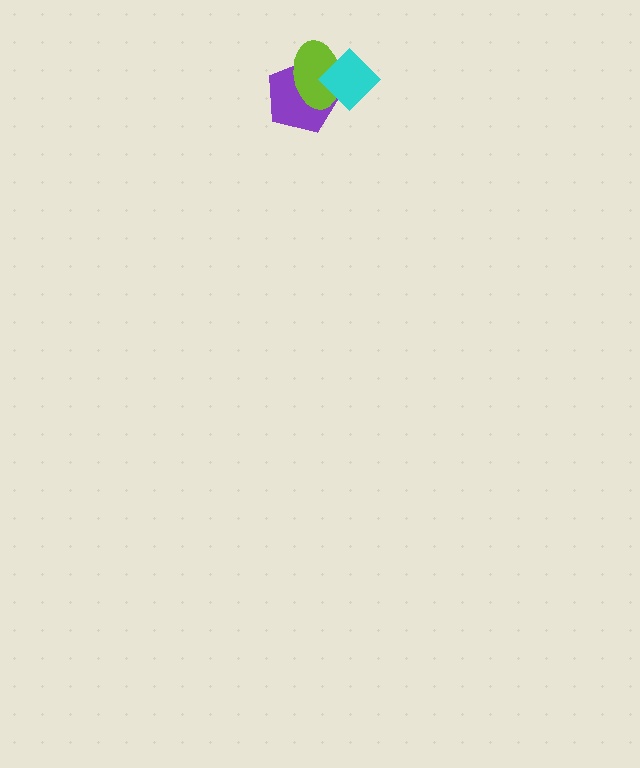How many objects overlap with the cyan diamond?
2 objects overlap with the cyan diamond.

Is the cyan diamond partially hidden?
No, no other shape covers it.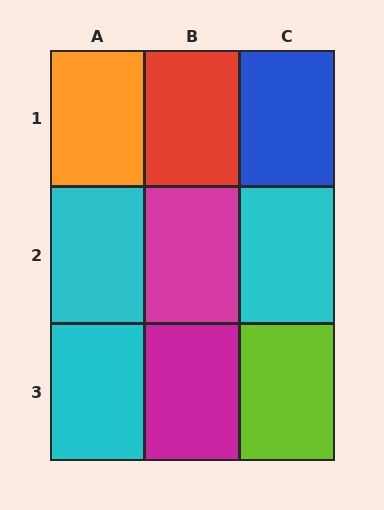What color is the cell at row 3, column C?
Lime.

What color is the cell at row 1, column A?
Orange.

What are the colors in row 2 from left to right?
Cyan, magenta, cyan.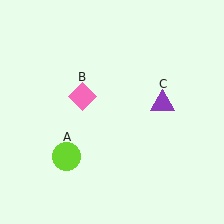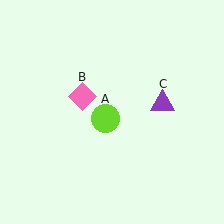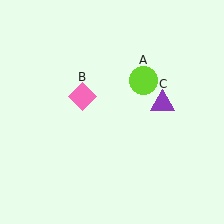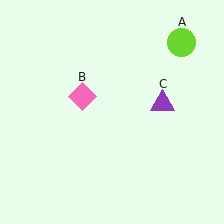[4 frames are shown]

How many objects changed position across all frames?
1 object changed position: lime circle (object A).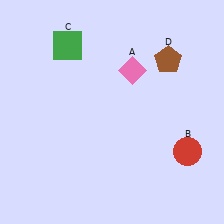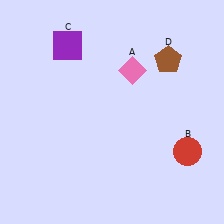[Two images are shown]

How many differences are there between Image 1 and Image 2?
There is 1 difference between the two images.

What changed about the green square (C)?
In Image 1, C is green. In Image 2, it changed to purple.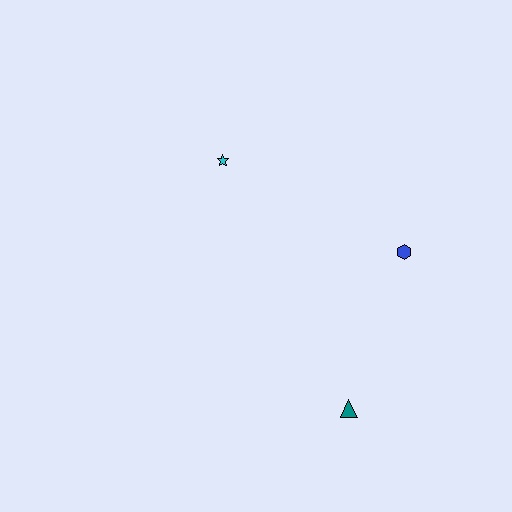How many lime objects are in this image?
There are no lime objects.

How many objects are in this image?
There are 3 objects.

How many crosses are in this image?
There are no crosses.